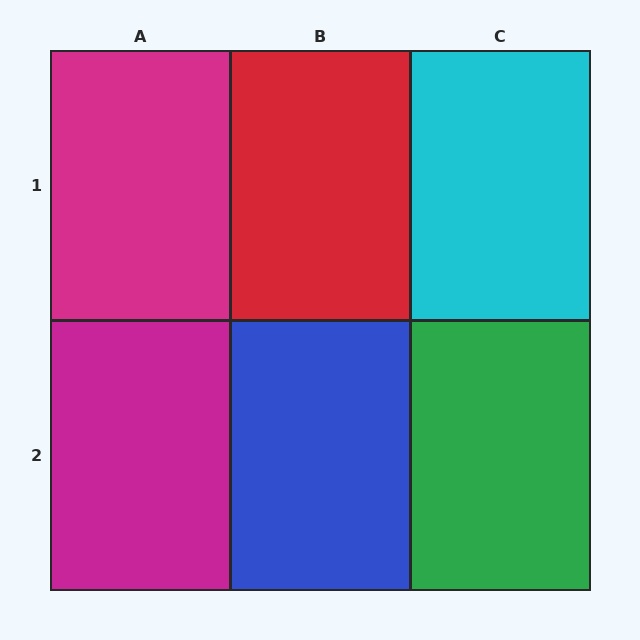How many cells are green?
1 cell is green.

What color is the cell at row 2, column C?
Green.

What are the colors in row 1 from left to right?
Magenta, red, cyan.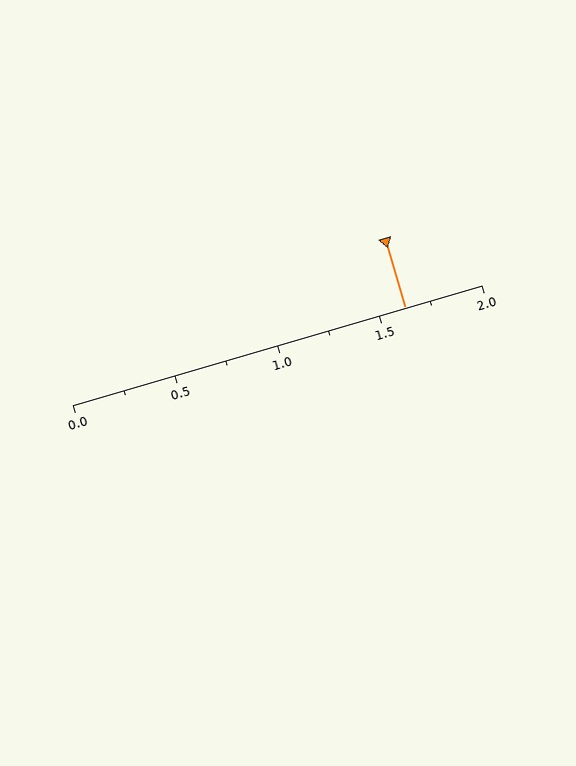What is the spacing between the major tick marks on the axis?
The major ticks are spaced 0.5 apart.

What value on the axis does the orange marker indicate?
The marker indicates approximately 1.62.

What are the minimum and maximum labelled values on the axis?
The axis runs from 0.0 to 2.0.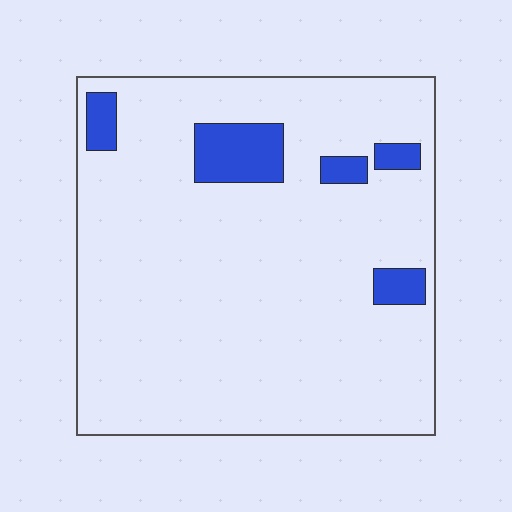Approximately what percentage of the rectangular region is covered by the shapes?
Approximately 10%.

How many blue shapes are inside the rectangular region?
5.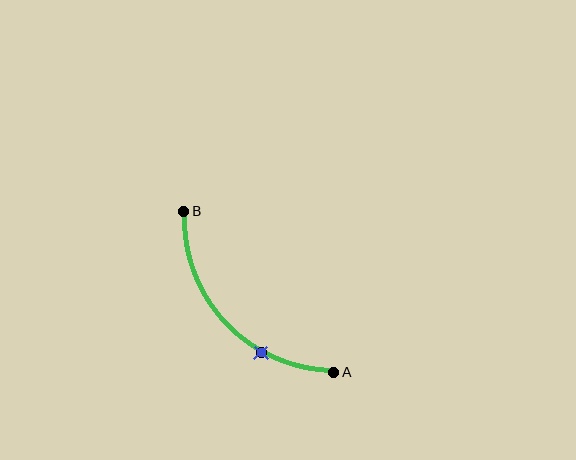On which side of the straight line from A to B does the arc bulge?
The arc bulges below and to the left of the straight line connecting A and B.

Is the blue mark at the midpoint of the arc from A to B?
No. The blue mark lies on the arc but is closer to endpoint A. The arc midpoint would be at the point on the curve equidistant along the arc from both A and B.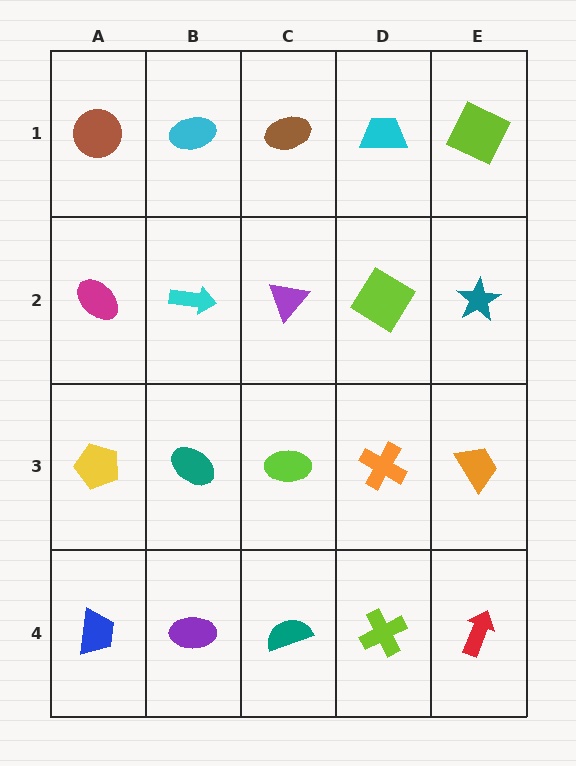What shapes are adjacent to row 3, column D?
A lime diamond (row 2, column D), a lime cross (row 4, column D), a lime ellipse (row 3, column C), an orange trapezoid (row 3, column E).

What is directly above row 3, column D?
A lime diamond.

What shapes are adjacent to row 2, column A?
A brown circle (row 1, column A), a yellow pentagon (row 3, column A), a cyan arrow (row 2, column B).